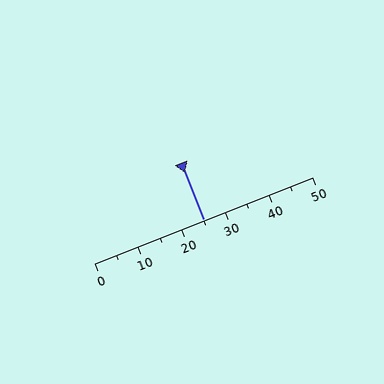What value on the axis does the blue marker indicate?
The marker indicates approximately 25.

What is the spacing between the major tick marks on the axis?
The major ticks are spaced 10 apart.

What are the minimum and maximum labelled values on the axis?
The axis runs from 0 to 50.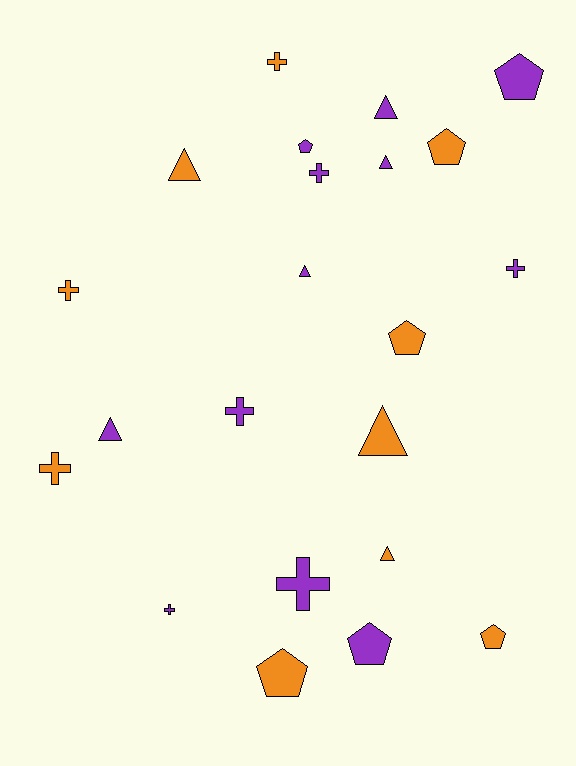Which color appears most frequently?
Purple, with 12 objects.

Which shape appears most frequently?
Cross, with 8 objects.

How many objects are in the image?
There are 22 objects.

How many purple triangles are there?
There are 4 purple triangles.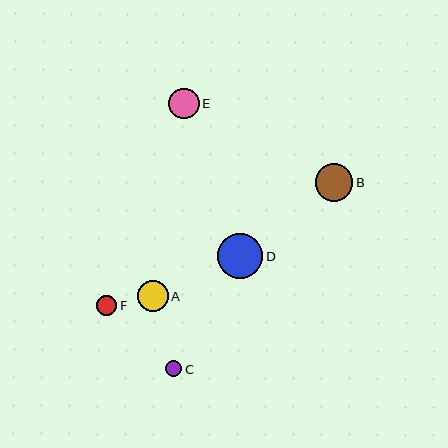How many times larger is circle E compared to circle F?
Circle E is approximately 1.5 times the size of circle F.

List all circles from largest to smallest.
From largest to smallest: D, B, A, E, F, C.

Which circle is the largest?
Circle D is the largest with a size of approximately 45 pixels.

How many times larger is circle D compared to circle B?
Circle D is approximately 1.2 times the size of circle B.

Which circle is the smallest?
Circle C is the smallest with a size of approximately 16 pixels.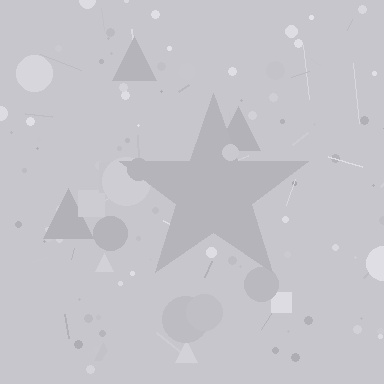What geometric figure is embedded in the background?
A star is embedded in the background.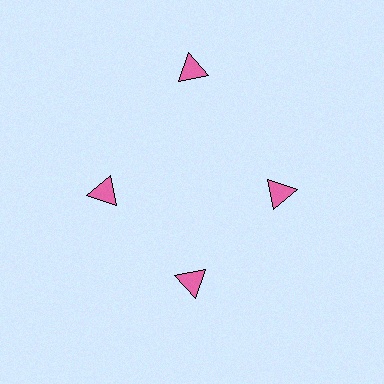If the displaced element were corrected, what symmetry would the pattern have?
It would have 4-fold rotational symmetry — the pattern would map onto itself every 90 degrees.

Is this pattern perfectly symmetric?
No. The 4 pink triangles are arranged in a ring, but one element near the 12 o'clock position is pushed outward from the center, breaking the 4-fold rotational symmetry.